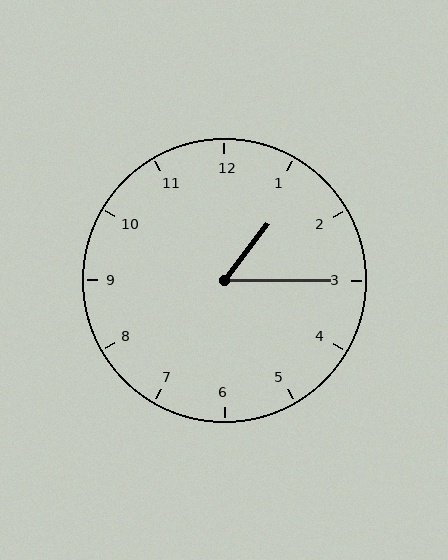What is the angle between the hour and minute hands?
Approximately 52 degrees.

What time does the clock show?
1:15.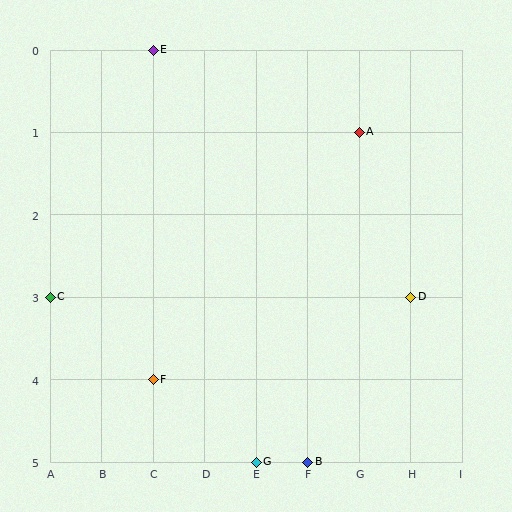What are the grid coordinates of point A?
Point A is at grid coordinates (G, 1).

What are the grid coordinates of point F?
Point F is at grid coordinates (C, 4).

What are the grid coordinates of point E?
Point E is at grid coordinates (C, 0).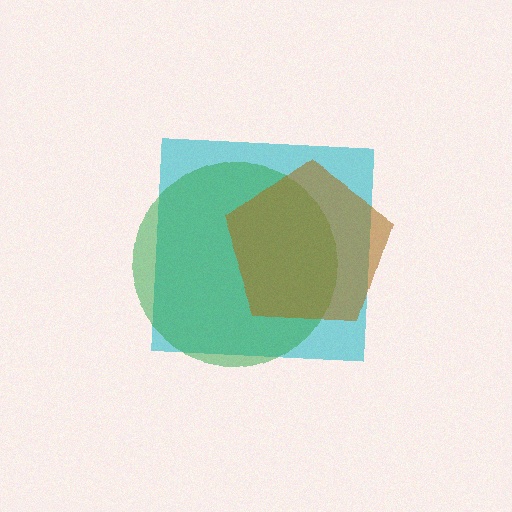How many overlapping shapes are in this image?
There are 3 overlapping shapes in the image.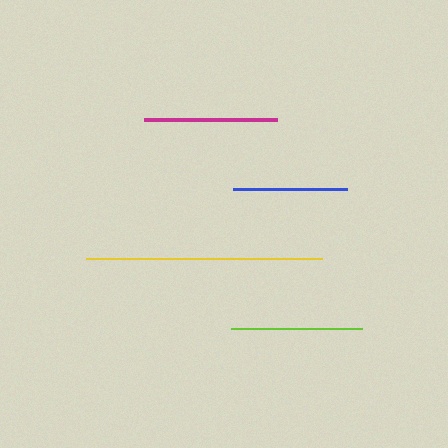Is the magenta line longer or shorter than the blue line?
The magenta line is longer than the blue line.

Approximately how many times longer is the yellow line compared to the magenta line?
The yellow line is approximately 1.8 times the length of the magenta line.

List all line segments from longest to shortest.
From longest to shortest: yellow, magenta, lime, blue.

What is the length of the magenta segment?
The magenta segment is approximately 133 pixels long.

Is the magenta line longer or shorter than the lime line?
The magenta line is longer than the lime line.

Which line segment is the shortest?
The blue line is the shortest at approximately 115 pixels.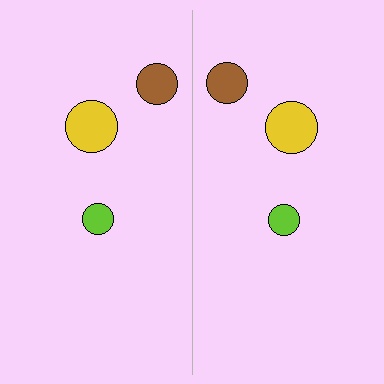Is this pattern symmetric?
Yes, this pattern has bilateral (reflection) symmetry.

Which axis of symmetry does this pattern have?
The pattern has a vertical axis of symmetry running through the center of the image.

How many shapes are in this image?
There are 6 shapes in this image.